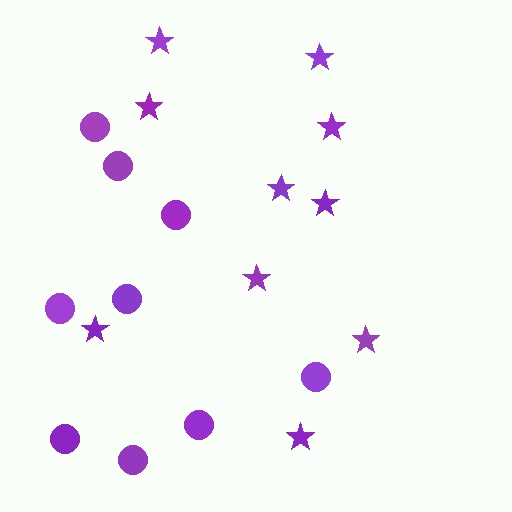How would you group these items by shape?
There are 2 groups: one group of circles (9) and one group of stars (10).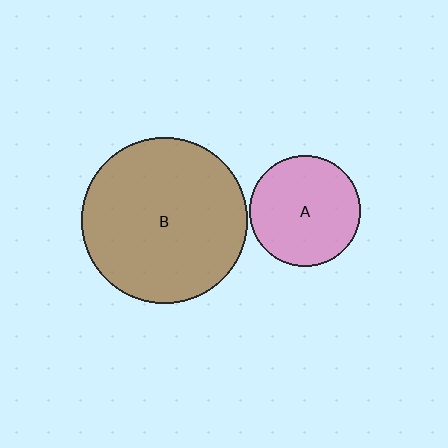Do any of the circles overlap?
No, none of the circles overlap.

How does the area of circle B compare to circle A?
Approximately 2.2 times.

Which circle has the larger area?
Circle B (brown).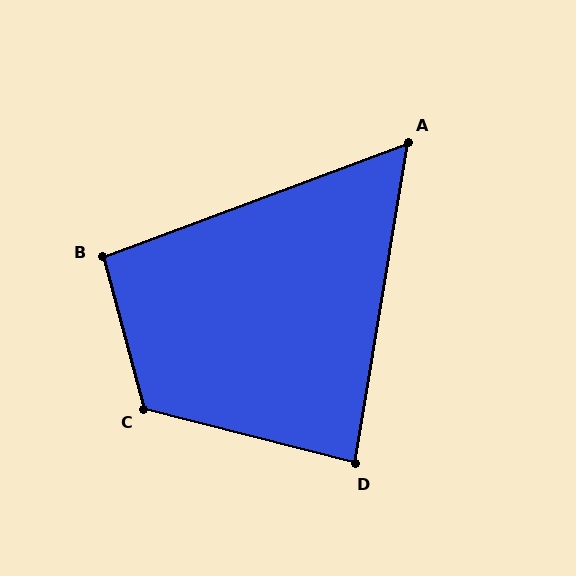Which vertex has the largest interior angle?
C, at approximately 120 degrees.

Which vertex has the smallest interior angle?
A, at approximately 60 degrees.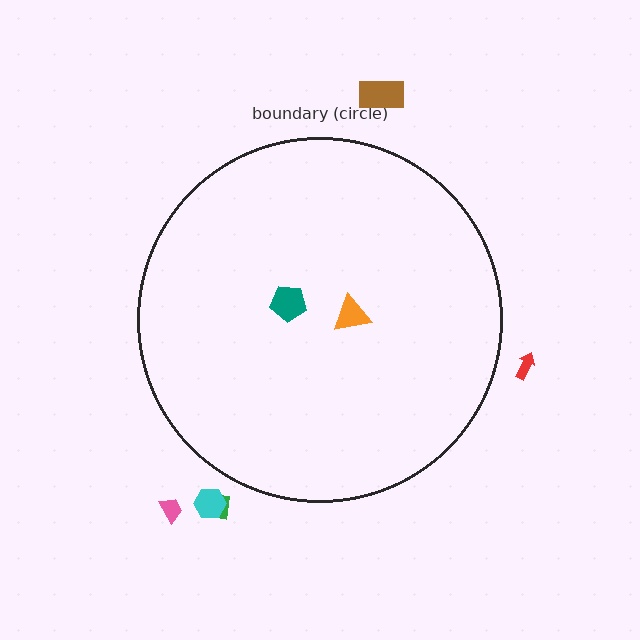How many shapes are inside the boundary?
2 inside, 5 outside.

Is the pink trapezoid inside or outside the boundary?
Outside.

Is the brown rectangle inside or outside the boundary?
Outside.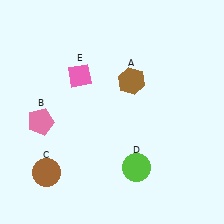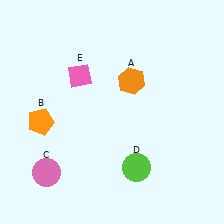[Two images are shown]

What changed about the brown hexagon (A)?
In Image 1, A is brown. In Image 2, it changed to orange.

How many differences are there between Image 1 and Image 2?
There are 3 differences between the two images.